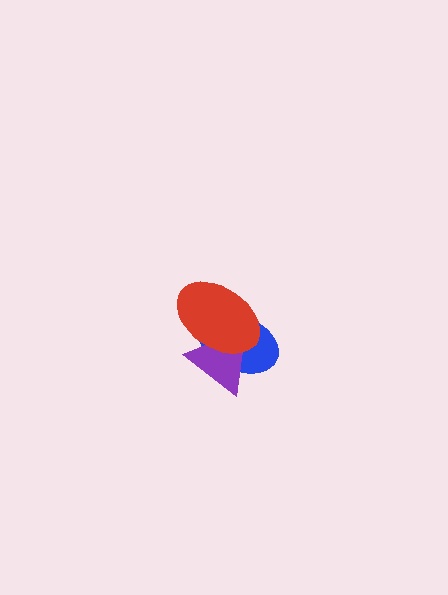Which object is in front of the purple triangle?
The red ellipse is in front of the purple triangle.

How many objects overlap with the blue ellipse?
2 objects overlap with the blue ellipse.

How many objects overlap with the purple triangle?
2 objects overlap with the purple triangle.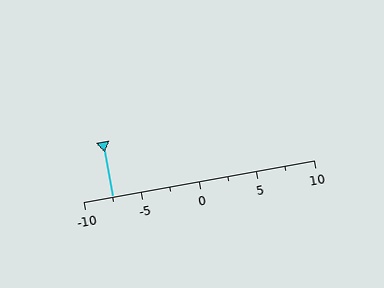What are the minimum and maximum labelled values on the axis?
The axis runs from -10 to 10.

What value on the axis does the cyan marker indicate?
The marker indicates approximately -7.5.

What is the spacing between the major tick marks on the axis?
The major ticks are spaced 5 apart.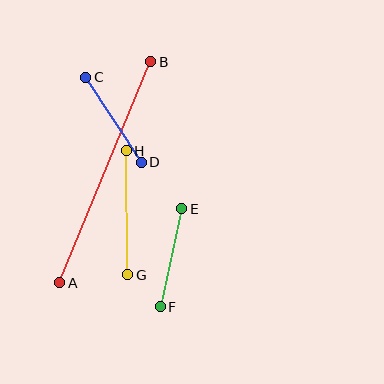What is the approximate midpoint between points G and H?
The midpoint is at approximately (127, 213) pixels.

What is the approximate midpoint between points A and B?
The midpoint is at approximately (105, 172) pixels.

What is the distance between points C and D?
The distance is approximately 102 pixels.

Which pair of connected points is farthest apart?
Points A and B are farthest apart.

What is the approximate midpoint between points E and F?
The midpoint is at approximately (171, 258) pixels.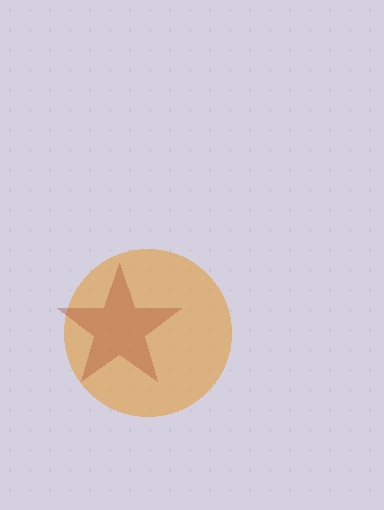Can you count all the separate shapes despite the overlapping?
Yes, there are 2 separate shapes.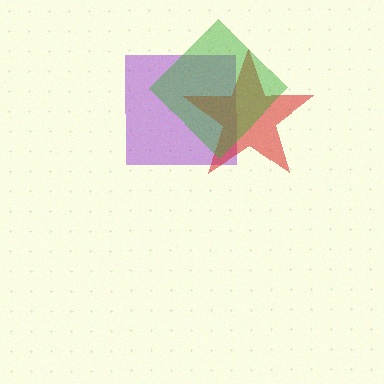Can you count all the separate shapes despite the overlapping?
Yes, there are 3 separate shapes.